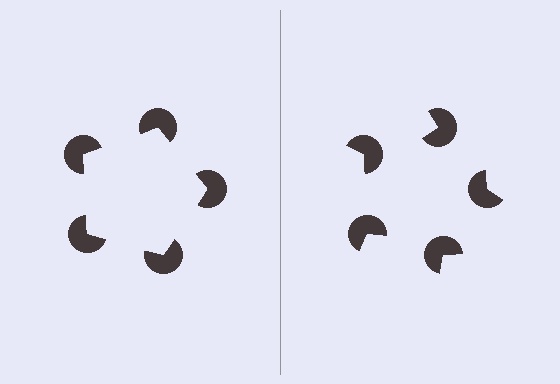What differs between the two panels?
The pac-man discs are positioned identically on both sides; only the wedge orientations differ. On the left they align to a pentagon; on the right they are misaligned.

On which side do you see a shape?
An illusory pentagon appears on the left side. On the right side the wedge cuts are rotated, so no coherent shape forms.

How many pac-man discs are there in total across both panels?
10 — 5 on each side.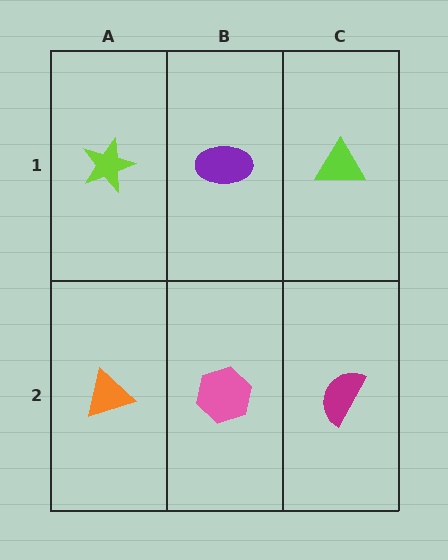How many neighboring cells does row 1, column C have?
2.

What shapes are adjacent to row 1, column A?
An orange triangle (row 2, column A), a purple ellipse (row 1, column B).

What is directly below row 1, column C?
A magenta semicircle.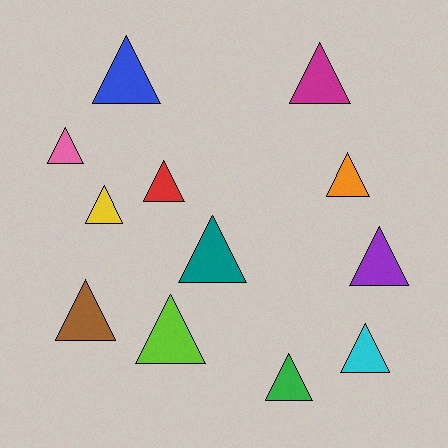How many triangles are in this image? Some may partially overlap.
There are 12 triangles.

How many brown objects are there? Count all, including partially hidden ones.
There is 1 brown object.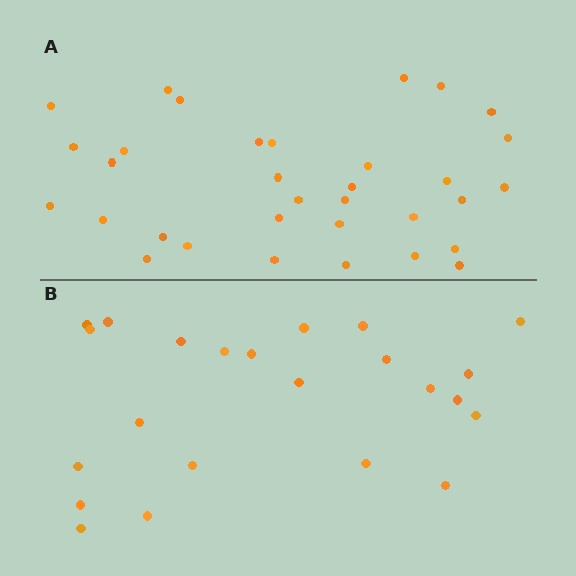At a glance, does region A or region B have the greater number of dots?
Region A (the top region) has more dots.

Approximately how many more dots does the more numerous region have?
Region A has roughly 10 or so more dots than region B.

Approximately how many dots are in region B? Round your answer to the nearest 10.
About 20 dots. (The exact count is 23, which rounds to 20.)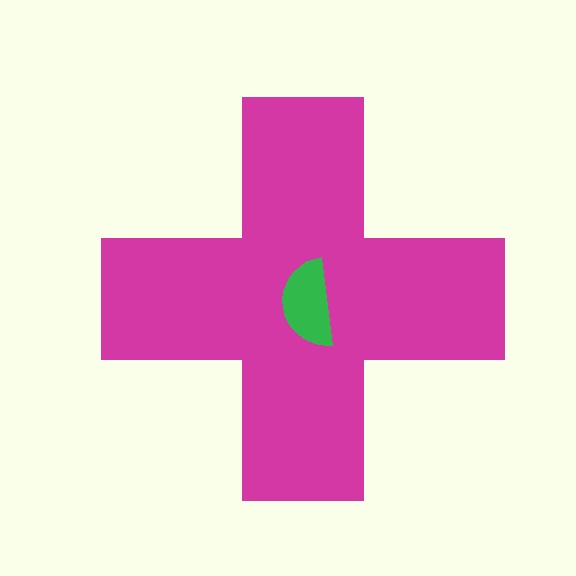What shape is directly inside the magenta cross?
The green semicircle.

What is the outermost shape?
The magenta cross.